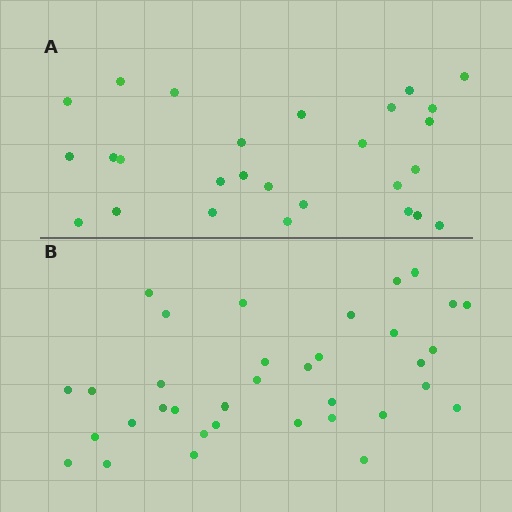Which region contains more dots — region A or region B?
Region B (the bottom region) has more dots.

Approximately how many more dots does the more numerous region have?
Region B has roughly 8 or so more dots than region A.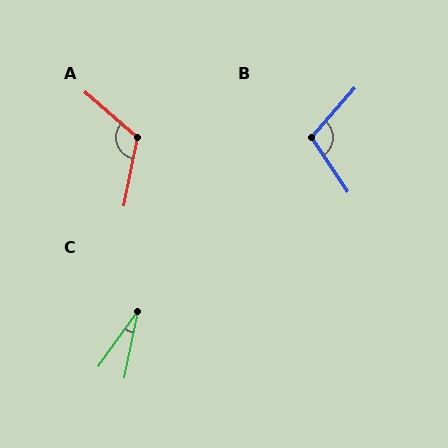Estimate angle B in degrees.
Approximately 105 degrees.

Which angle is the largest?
A, at approximately 120 degrees.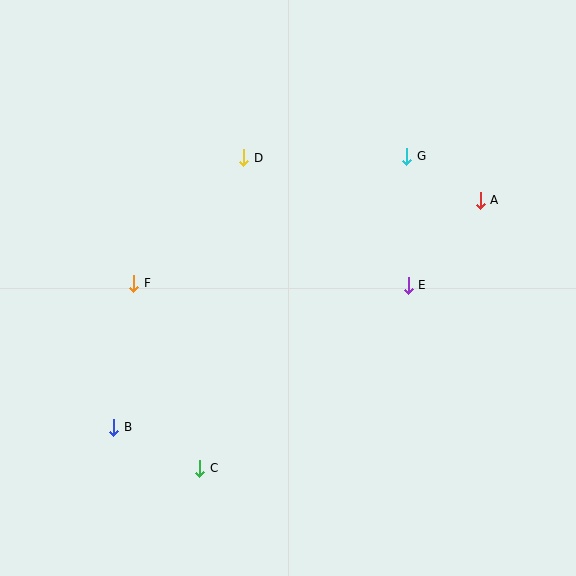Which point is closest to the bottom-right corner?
Point E is closest to the bottom-right corner.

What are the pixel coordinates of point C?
Point C is at (200, 468).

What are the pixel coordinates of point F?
Point F is at (134, 283).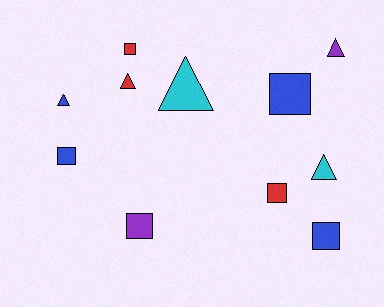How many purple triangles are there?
There is 1 purple triangle.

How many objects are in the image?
There are 11 objects.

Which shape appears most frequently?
Square, with 6 objects.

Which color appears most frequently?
Blue, with 4 objects.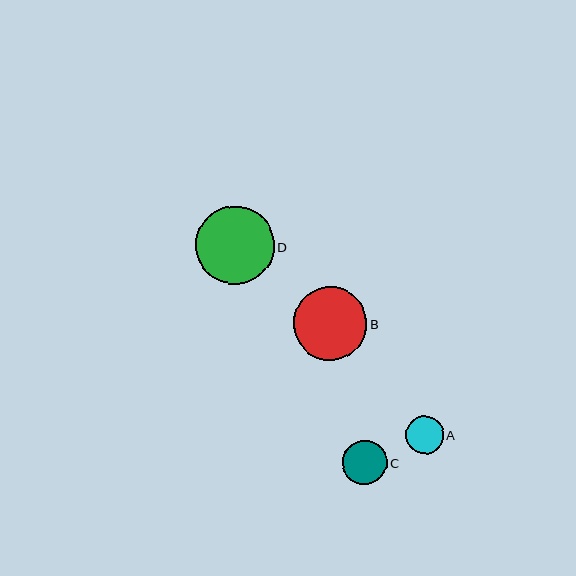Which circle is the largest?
Circle D is the largest with a size of approximately 78 pixels.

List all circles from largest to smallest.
From largest to smallest: D, B, C, A.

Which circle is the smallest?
Circle A is the smallest with a size of approximately 38 pixels.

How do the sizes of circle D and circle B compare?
Circle D and circle B are approximately the same size.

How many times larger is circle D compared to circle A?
Circle D is approximately 2.1 times the size of circle A.